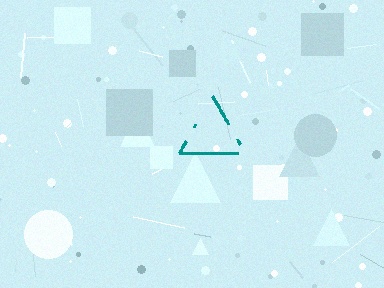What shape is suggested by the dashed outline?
The dashed outline suggests a triangle.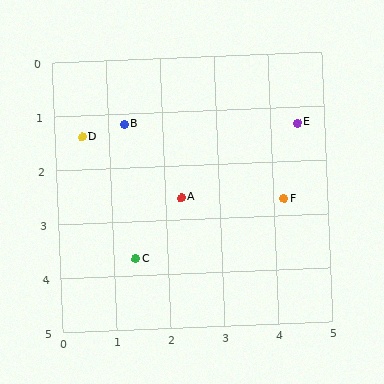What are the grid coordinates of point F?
Point F is at approximately (4.2, 2.7).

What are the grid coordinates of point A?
Point A is at approximately (2.3, 2.6).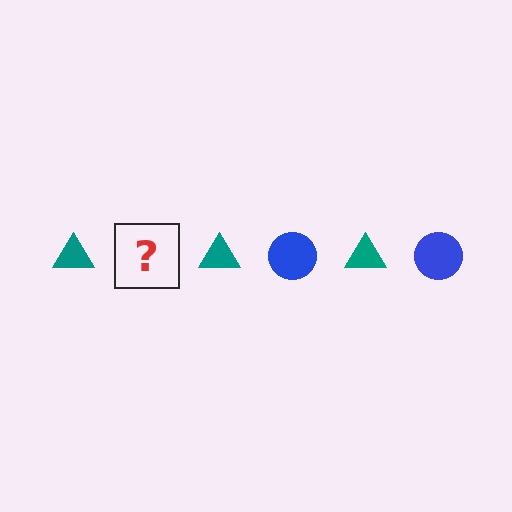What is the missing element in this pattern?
The missing element is a blue circle.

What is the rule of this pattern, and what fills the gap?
The rule is that the pattern alternates between teal triangle and blue circle. The gap should be filled with a blue circle.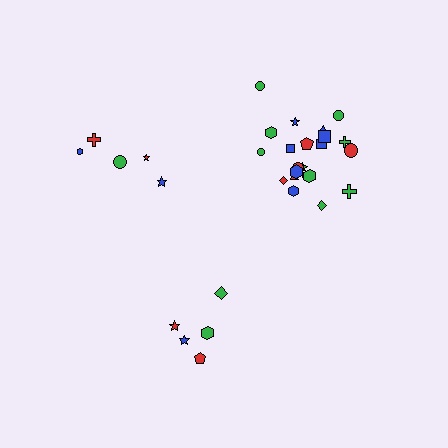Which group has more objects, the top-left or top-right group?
The top-right group.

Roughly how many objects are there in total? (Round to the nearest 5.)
Roughly 30 objects in total.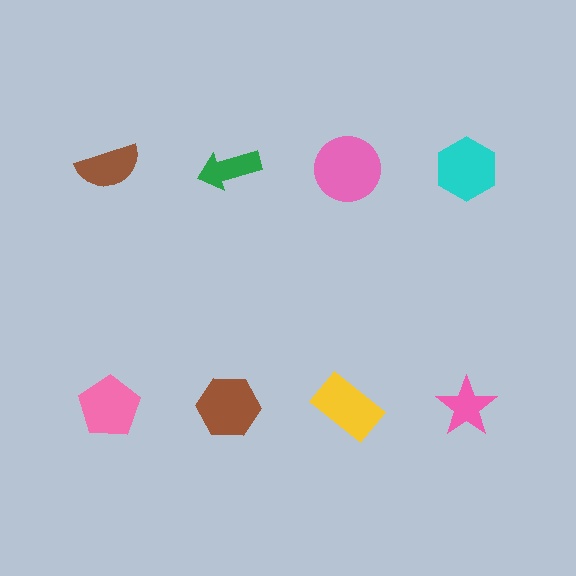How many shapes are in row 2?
4 shapes.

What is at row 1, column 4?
A cyan hexagon.